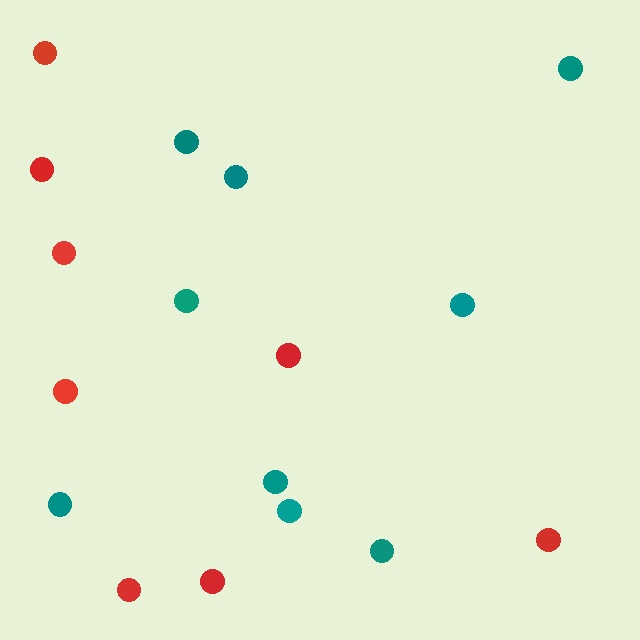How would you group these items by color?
There are 2 groups: one group of red circles (8) and one group of teal circles (9).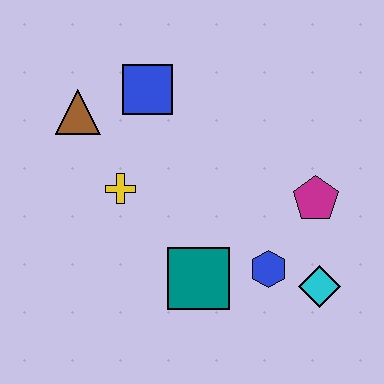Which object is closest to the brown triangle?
The blue square is closest to the brown triangle.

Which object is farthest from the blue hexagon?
The brown triangle is farthest from the blue hexagon.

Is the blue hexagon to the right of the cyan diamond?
No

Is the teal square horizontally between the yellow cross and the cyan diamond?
Yes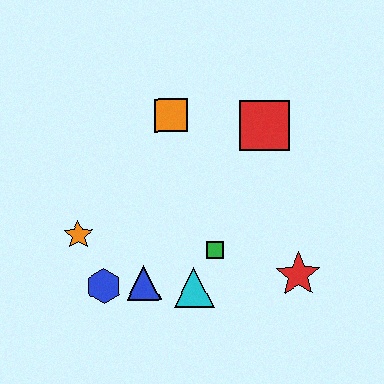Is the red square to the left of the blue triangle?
No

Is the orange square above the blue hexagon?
Yes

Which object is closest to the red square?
The orange square is closest to the red square.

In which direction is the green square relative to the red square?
The green square is below the red square.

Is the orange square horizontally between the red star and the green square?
No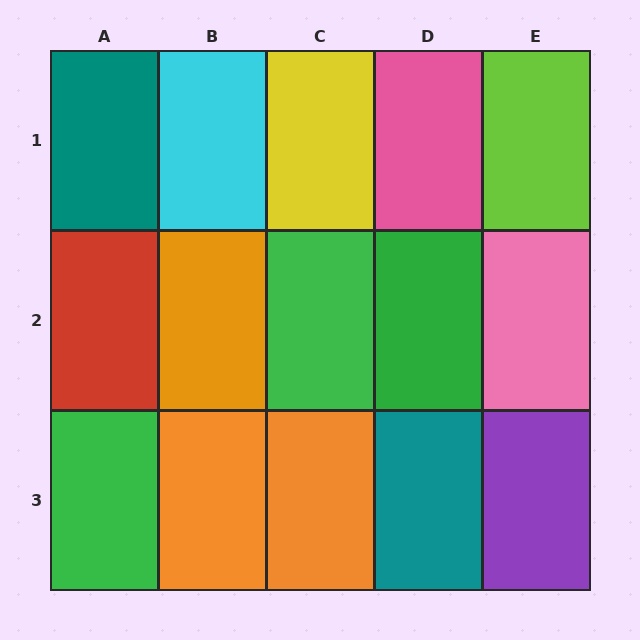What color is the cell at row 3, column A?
Green.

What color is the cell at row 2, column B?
Orange.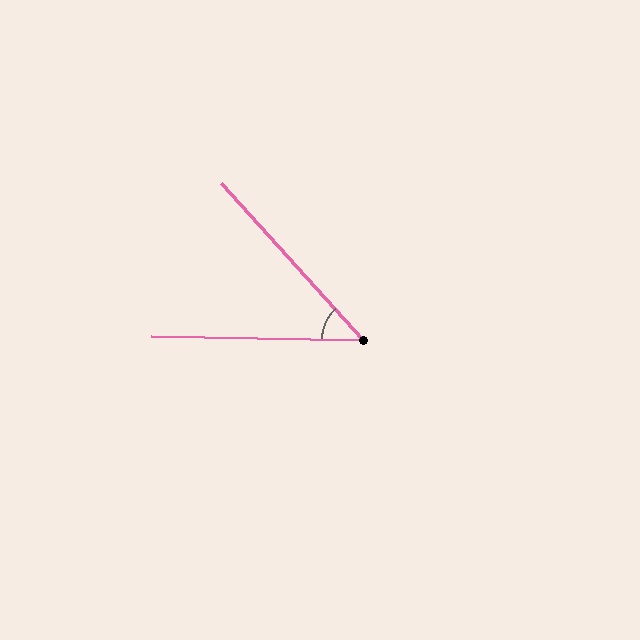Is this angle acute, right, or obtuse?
It is acute.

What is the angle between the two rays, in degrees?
Approximately 47 degrees.